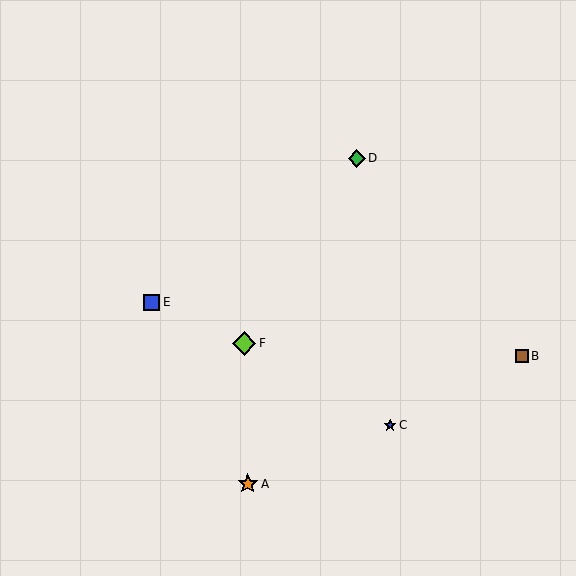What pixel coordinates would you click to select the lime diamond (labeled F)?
Click at (244, 343) to select the lime diamond F.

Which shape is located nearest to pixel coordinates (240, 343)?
The lime diamond (labeled F) at (244, 343) is nearest to that location.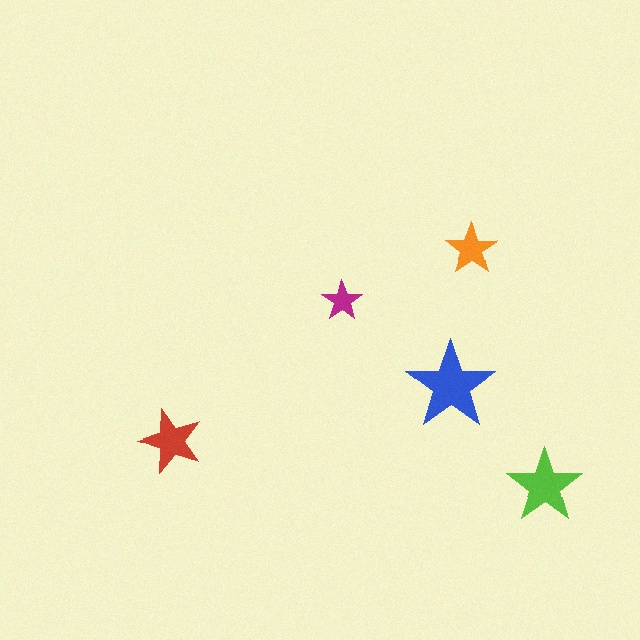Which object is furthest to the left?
The red star is leftmost.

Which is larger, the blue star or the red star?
The blue one.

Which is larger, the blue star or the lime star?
The blue one.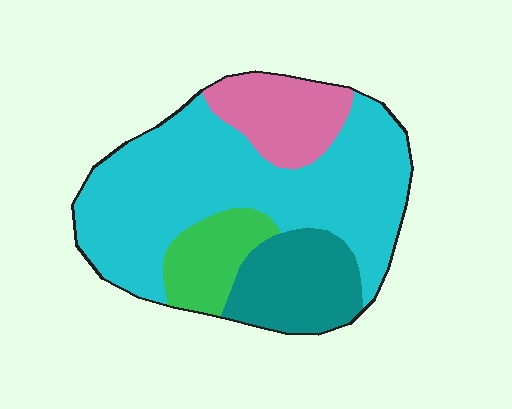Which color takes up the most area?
Cyan, at roughly 55%.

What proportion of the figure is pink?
Pink covers 15% of the figure.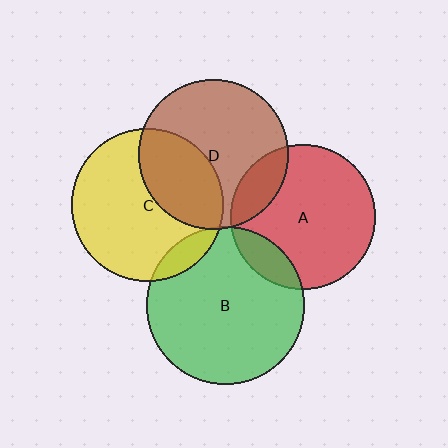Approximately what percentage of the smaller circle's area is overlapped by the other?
Approximately 35%.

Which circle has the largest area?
Circle B (green).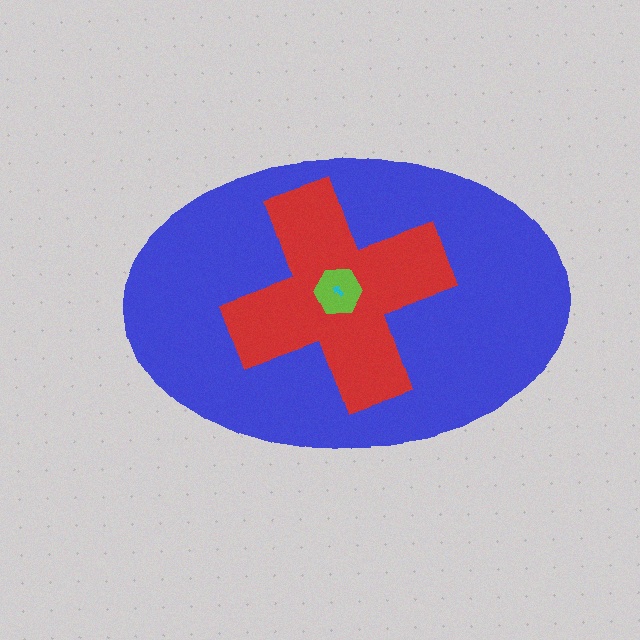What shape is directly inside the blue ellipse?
The red cross.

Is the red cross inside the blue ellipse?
Yes.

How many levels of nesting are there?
4.